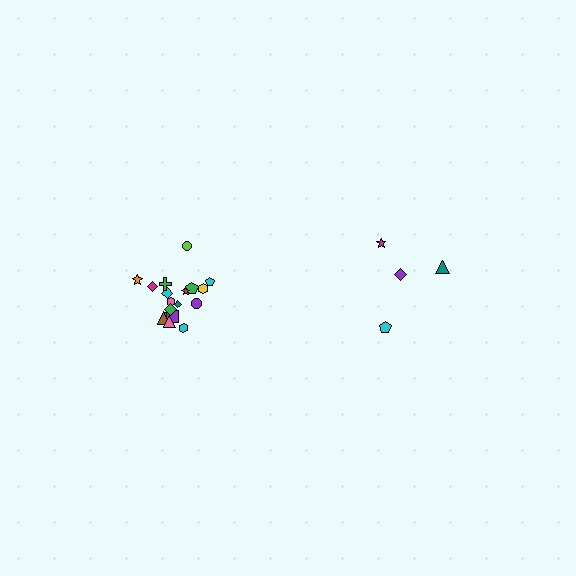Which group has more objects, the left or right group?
The left group.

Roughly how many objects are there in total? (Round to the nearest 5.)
Roughly 20 objects in total.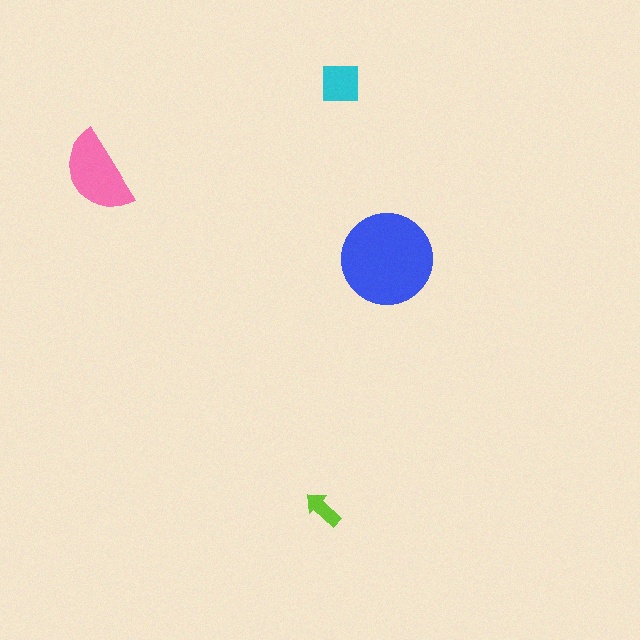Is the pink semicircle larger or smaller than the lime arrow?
Larger.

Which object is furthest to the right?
The blue circle is rightmost.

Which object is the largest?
The blue circle.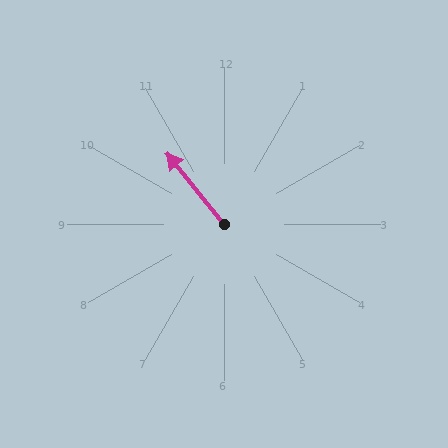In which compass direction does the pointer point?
Northwest.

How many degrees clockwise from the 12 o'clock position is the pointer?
Approximately 321 degrees.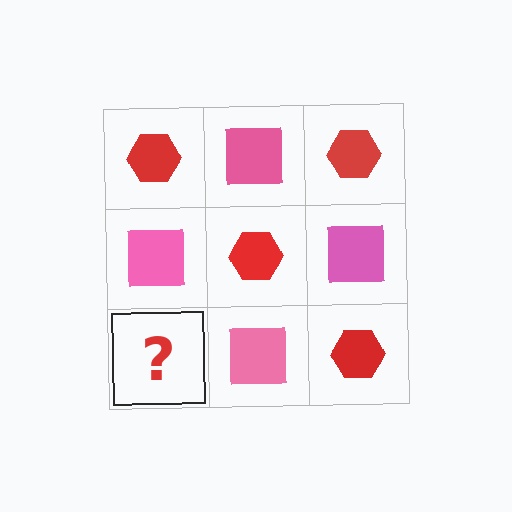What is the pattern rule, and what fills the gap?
The rule is that it alternates red hexagon and pink square in a checkerboard pattern. The gap should be filled with a red hexagon.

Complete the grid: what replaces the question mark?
The question mark should be replaced with a red hexagon.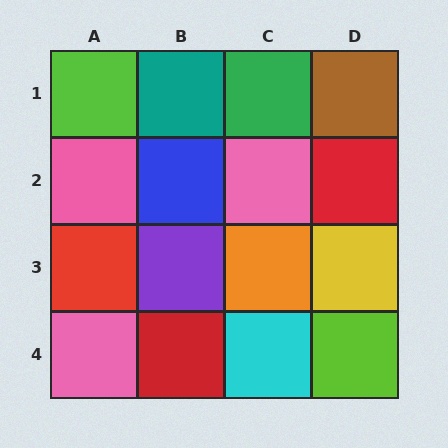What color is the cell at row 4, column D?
Lime.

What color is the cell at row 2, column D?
Red.